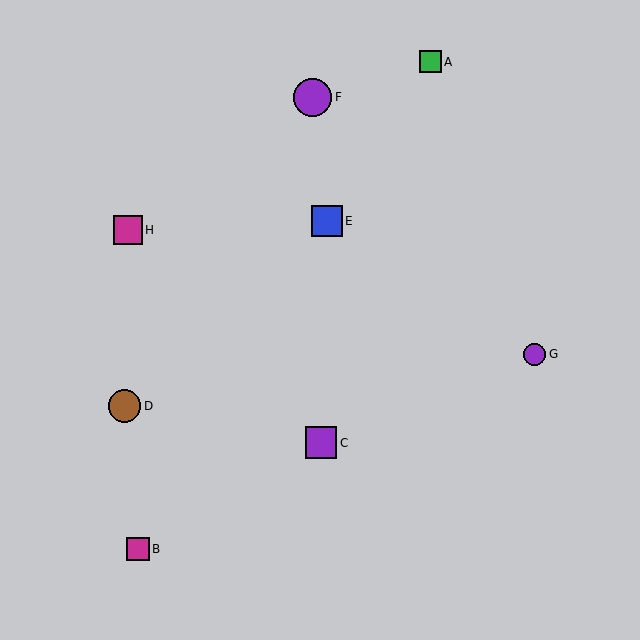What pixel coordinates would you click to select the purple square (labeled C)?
Click at (321, 443) to select the purple square C.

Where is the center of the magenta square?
The center of the magenta square is at (128, 230).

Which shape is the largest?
The purple circle (labeled F) is the largest.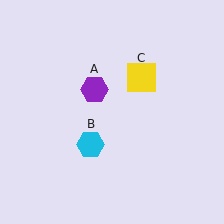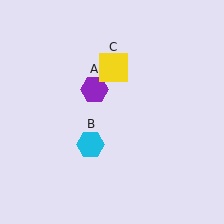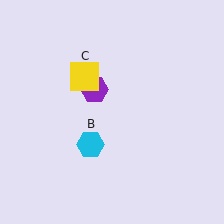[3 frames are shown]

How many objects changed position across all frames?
1 object changed position: yellow square (object C).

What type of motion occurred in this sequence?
The yellow square (object C) rotated counterclockwise around the center of the scene.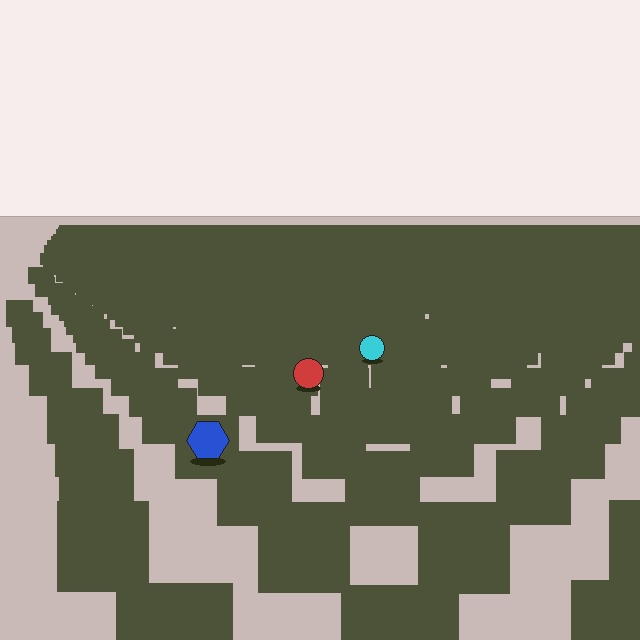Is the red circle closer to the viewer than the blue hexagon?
No. The blue hexagon is closer — you can tell from the texture gradient: the ground texture is coarser near it.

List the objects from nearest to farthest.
From nearest to farthest: the blue hexagon, the red circle, the cyan circle.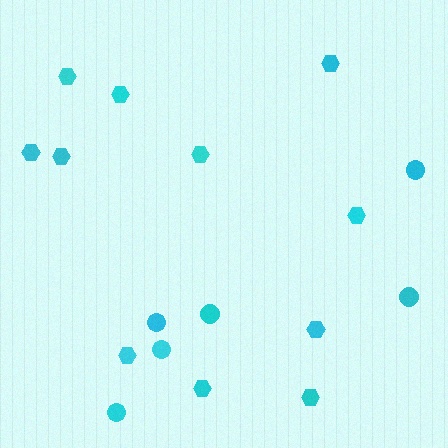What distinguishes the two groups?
There are 2 groups: one group of hexagons (11) and one group of circles (6).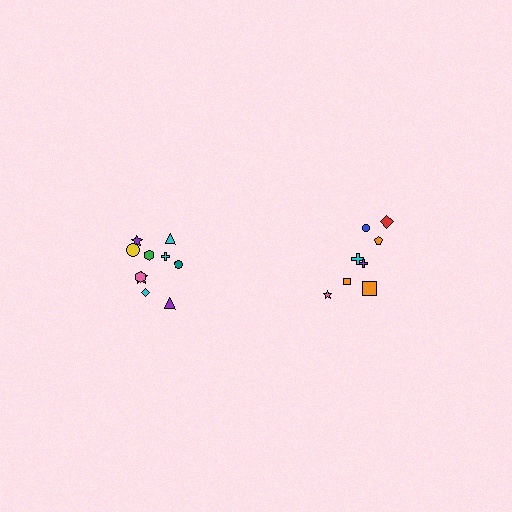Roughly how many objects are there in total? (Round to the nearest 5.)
Roughly 20 objects in total.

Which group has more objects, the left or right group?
The left group.